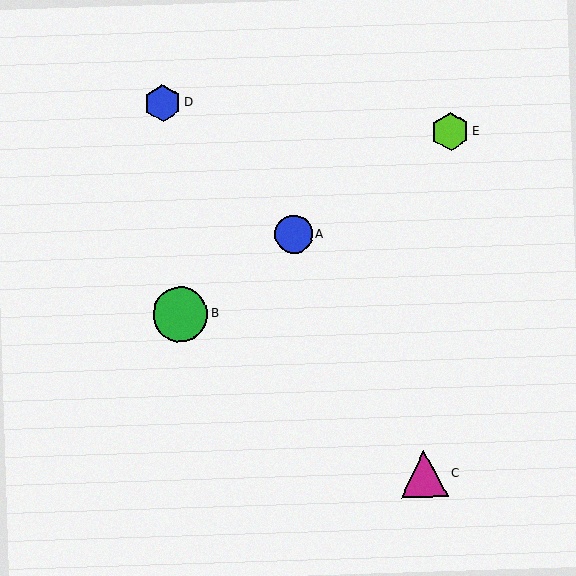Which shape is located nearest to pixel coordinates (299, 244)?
The blue circle (labeled A) at (294, 234) is nearest to that location.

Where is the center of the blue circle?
The center of the blue circle is at (294, 234).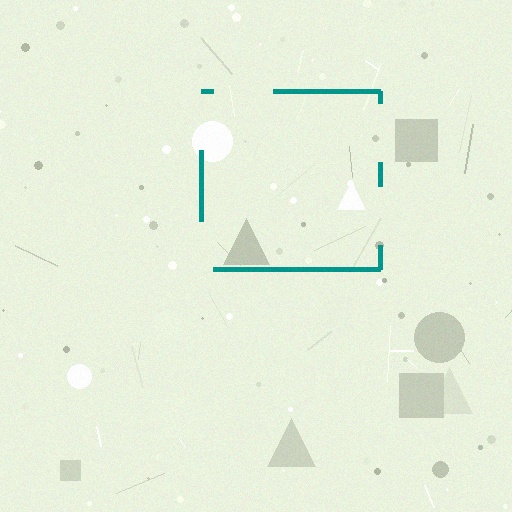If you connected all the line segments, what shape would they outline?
They would outline a square.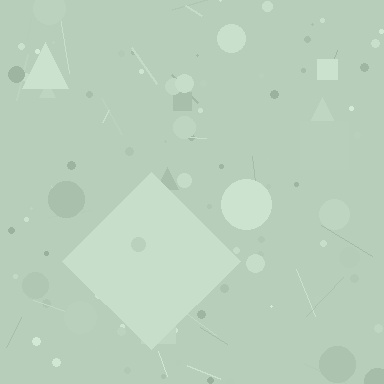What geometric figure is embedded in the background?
A diamond is embedded in the background.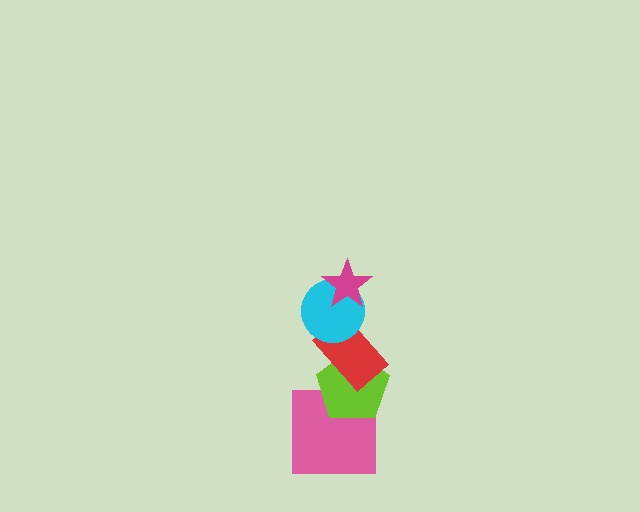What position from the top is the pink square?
The pink square is 5th from the top.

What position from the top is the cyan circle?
The cyan circle is 2nd from the top.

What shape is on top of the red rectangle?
The cyan circle is on top of the red rectangle.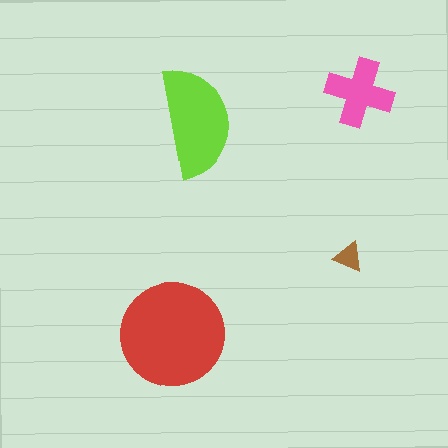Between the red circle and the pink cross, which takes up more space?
The red circle.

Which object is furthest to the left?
The red circle is leftmost.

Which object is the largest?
The red circle.